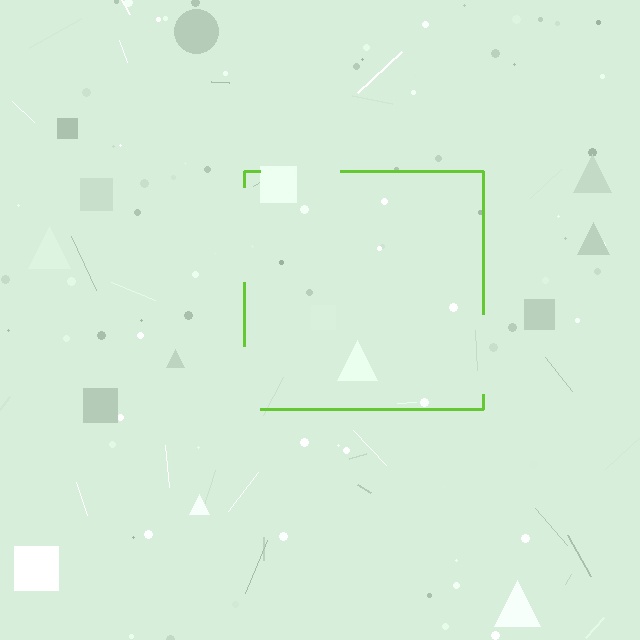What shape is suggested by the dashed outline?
The dashed outline suggests a square.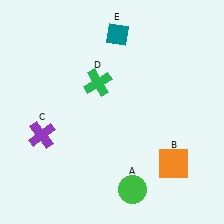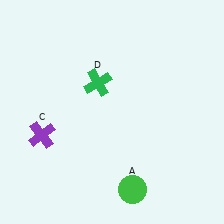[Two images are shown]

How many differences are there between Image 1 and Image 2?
There are 2 differences between the two images.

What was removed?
The teal diamond (E), the orange square (B) were removed in Image 2.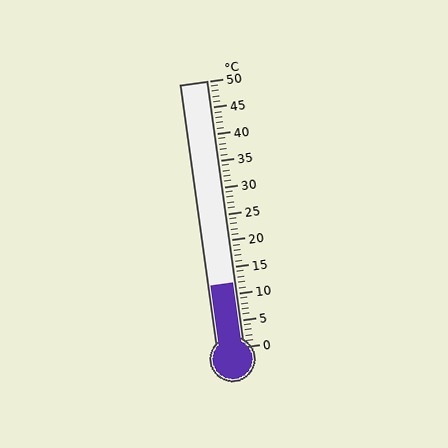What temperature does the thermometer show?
The thermometer shows approximately 12°C.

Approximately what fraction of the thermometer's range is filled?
The thermometer is filled to approximately 25% of its range.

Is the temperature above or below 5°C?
The temperature is above 5°C.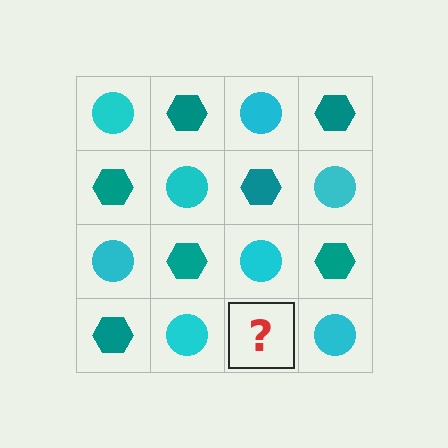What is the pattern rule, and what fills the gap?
The rule is that it alternates cyan circle and teal hexagon in a checkerboard pattern. The gap should be filled with a teal hexagon.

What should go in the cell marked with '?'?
The missing cell should contain a teal hexagon.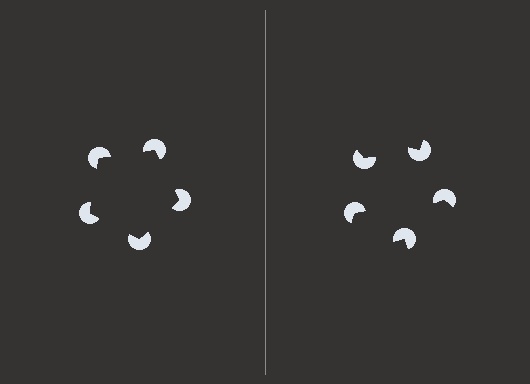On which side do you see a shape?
An illusory pentagon appears on the left side. On the right side the wedge cuts are rotated, so no coherent shape forms.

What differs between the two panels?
The pac-man discs are positioned identically on both sides; only the wedge orientations differ. On the left they align to a pentagon; on the right they are misaligned.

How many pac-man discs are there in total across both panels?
10 — 5 on each side.